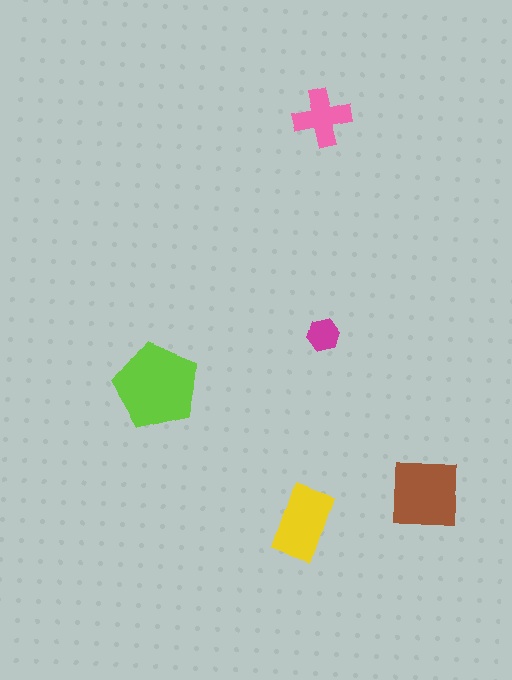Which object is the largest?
The lime pentagon.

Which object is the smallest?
The magenta hexagon.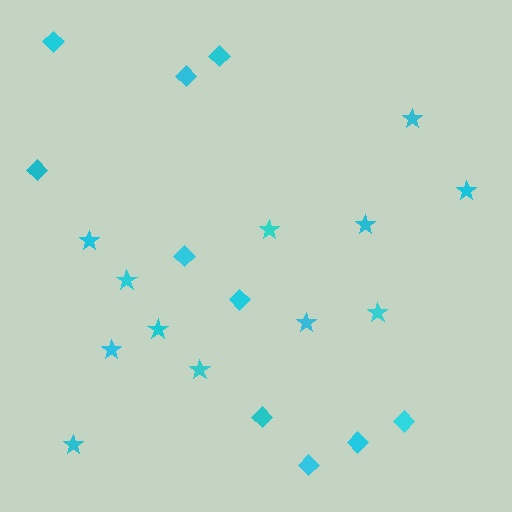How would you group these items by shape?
There are 2 groups: one group of stars (12) and one group of diamonds (10).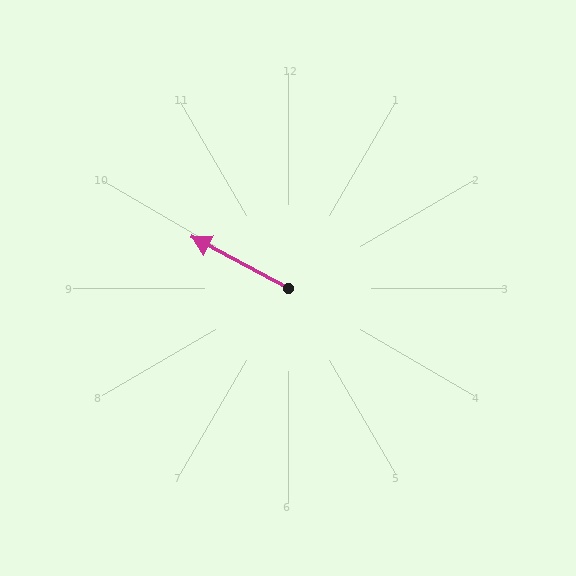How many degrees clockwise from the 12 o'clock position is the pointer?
Approximately 298 degrees.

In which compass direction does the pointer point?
Northwest.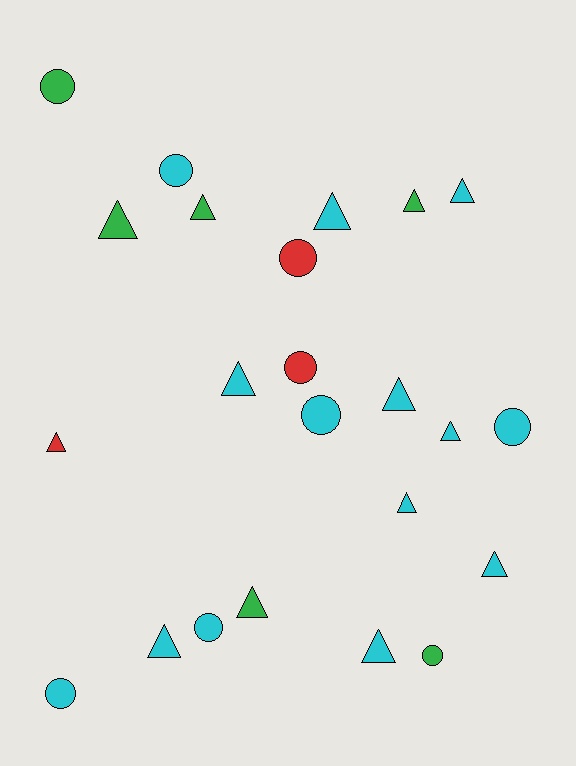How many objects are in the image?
There are 23 objects.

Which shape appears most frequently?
Triangle, with 14 objects.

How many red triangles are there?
There is 1 red triangle.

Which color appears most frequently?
Cyan, with 14 objects.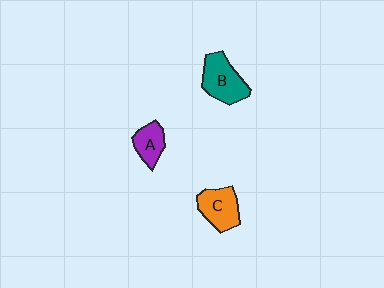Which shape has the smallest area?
Shape A (purple).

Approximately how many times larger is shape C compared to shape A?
Approximately 1.3 times.